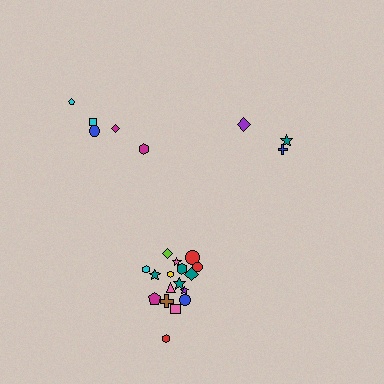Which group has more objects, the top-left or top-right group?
The top-left group.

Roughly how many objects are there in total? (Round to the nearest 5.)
Roughly 25 objects in total.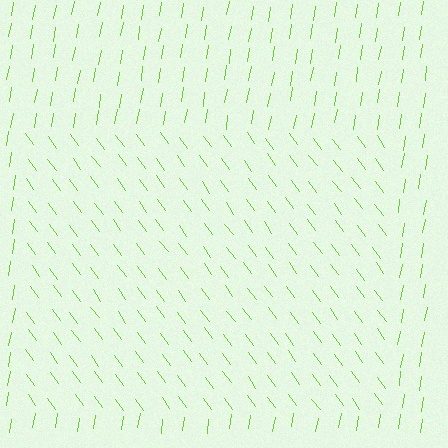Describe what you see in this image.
The image is filled with small lime line segments. A rectangle region in the image has lines oriented differently from the surrounding lines, creating a visible texture boundary.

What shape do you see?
I see a rectangle.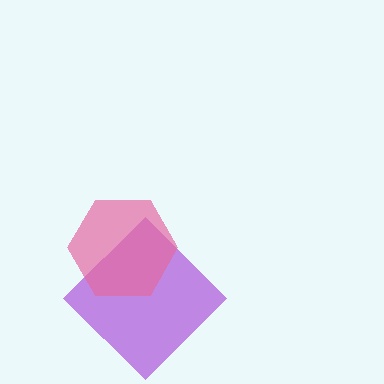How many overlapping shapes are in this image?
There are 2 overlapping shapes in the image.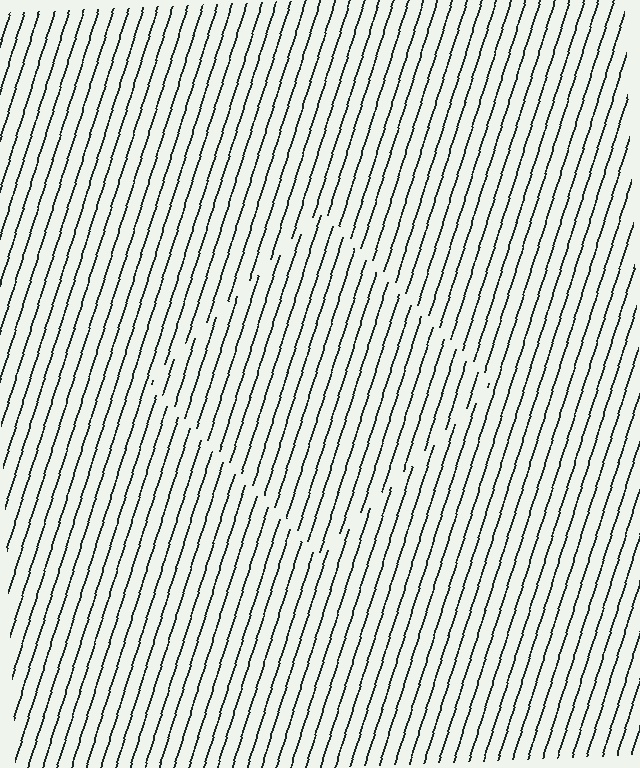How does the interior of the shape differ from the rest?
The interior of the shape contains the same grating, shifted by half a period — the contour is defined by the phase discontinuity where line-ends from the inner and outer gratings abut.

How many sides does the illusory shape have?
4 sides — the line-ends trace a square.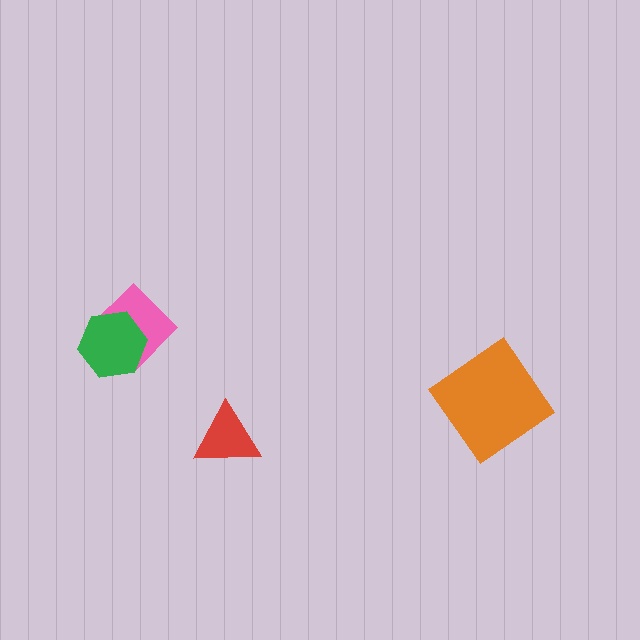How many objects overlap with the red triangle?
0 objects overlap with the red triangle.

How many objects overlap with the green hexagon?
1 object overlaps with the green hexagon.